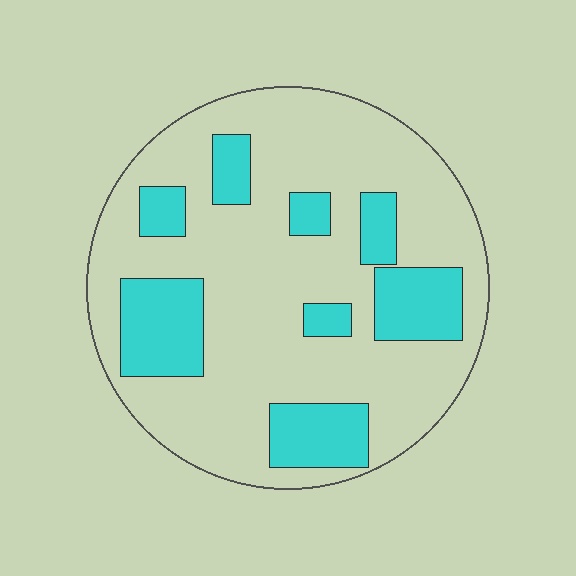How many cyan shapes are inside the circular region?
8.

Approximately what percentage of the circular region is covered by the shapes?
Approximately 25%.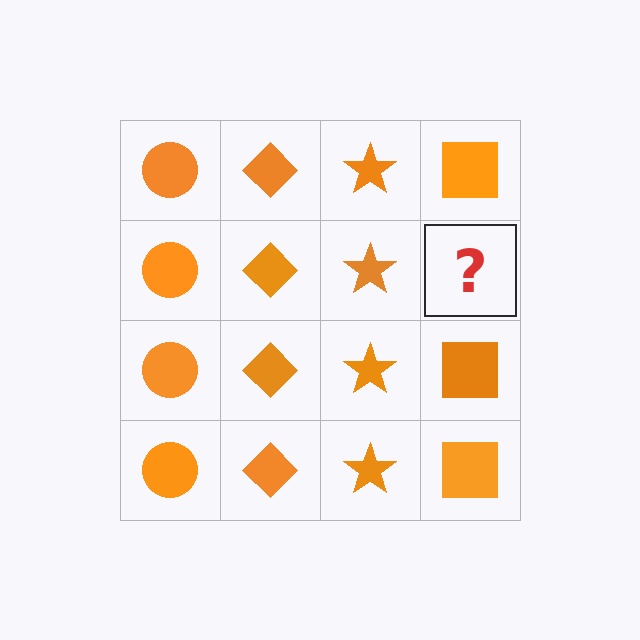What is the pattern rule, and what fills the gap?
The rule is that each column has a consistent shape. The gap should be filled with an orange square.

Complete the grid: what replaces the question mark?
The question mark should be replaced with an orange square.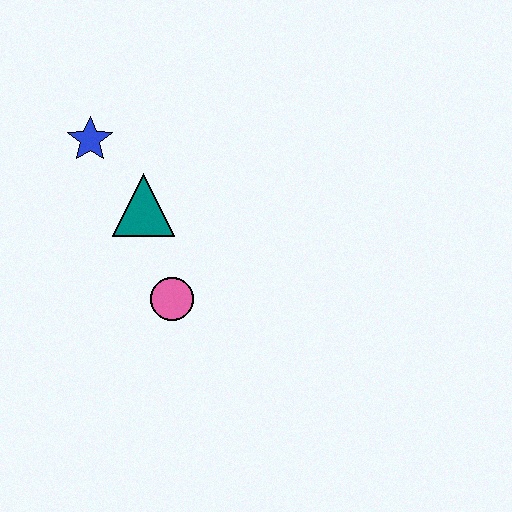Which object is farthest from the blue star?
The pink circle is farthest from the blue star.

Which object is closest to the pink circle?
The teal triangle is closest to the pink circle.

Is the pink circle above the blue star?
No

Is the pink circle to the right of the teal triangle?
Yes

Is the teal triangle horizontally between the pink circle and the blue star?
Yes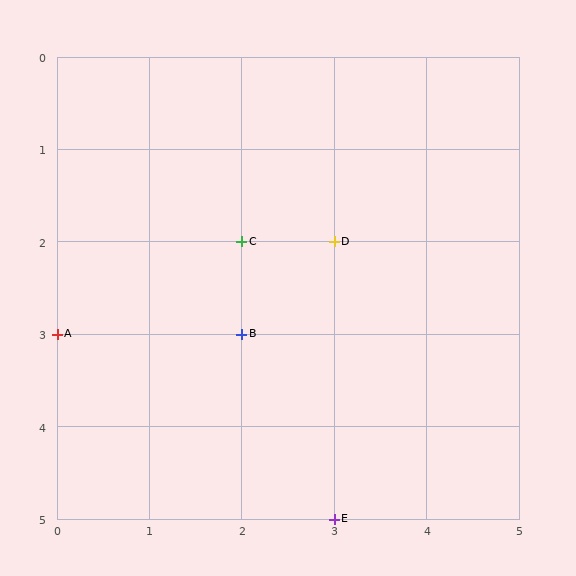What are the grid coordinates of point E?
Point E is at grid coordinates (3, 5).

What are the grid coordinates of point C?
Point C is at grid coordinates (2, 2).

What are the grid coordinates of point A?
Point A is at grid coordinates (0, 3).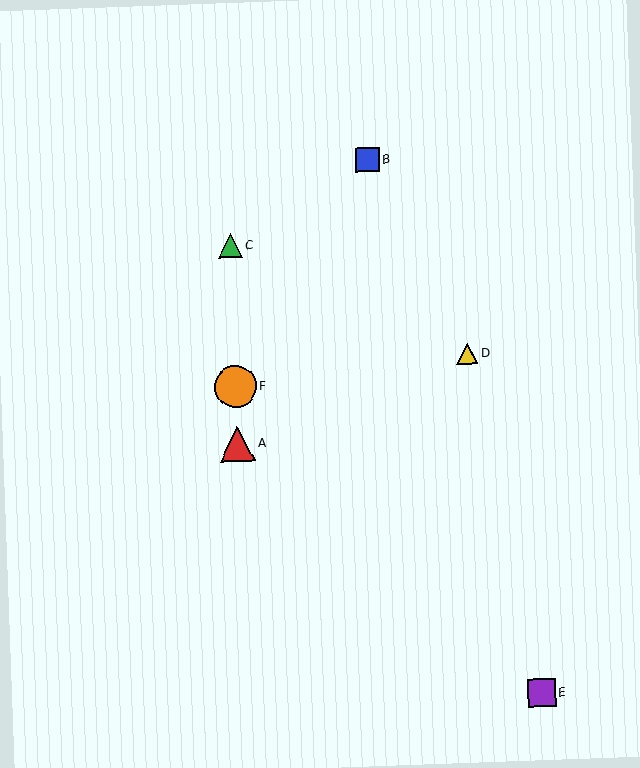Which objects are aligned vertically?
Objects A, C, F are aligned vertically.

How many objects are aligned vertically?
3 objects (A, C, F) are aligned vertically.